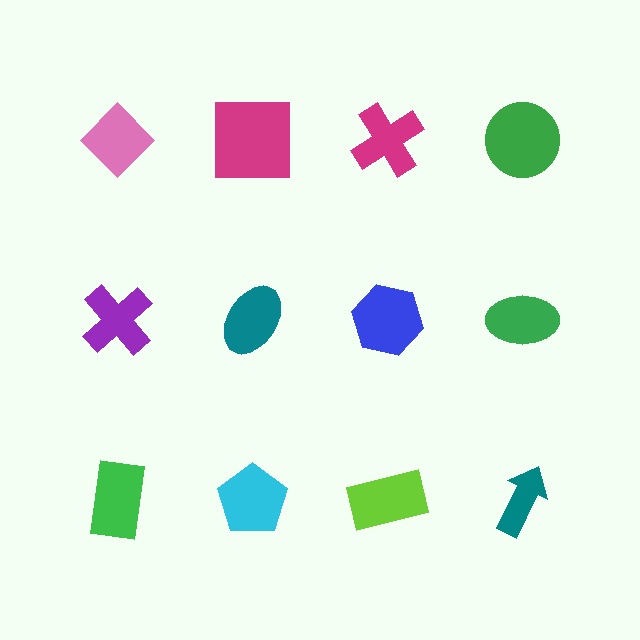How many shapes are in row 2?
4 shapes.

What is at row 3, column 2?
A cyan pentagon.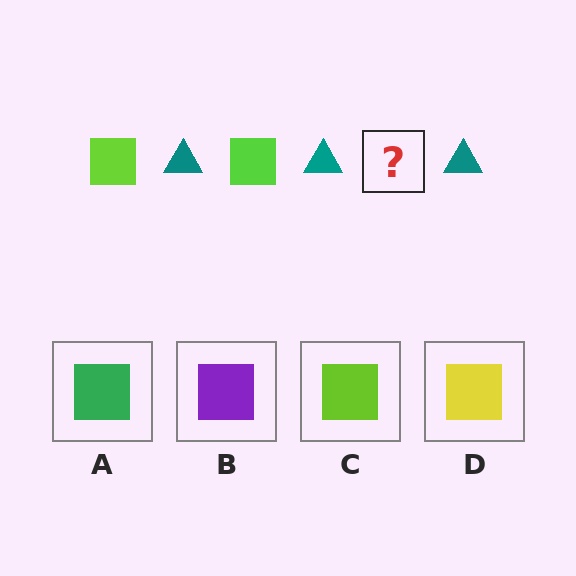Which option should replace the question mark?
Option C.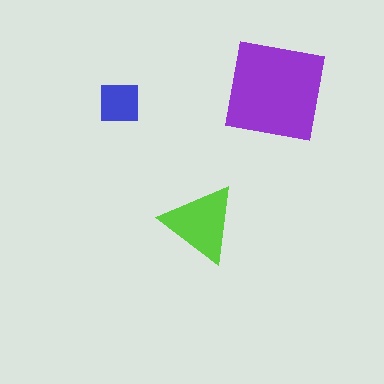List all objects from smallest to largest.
The blue square, the lime triangle, the purple square.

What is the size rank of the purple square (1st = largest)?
1st.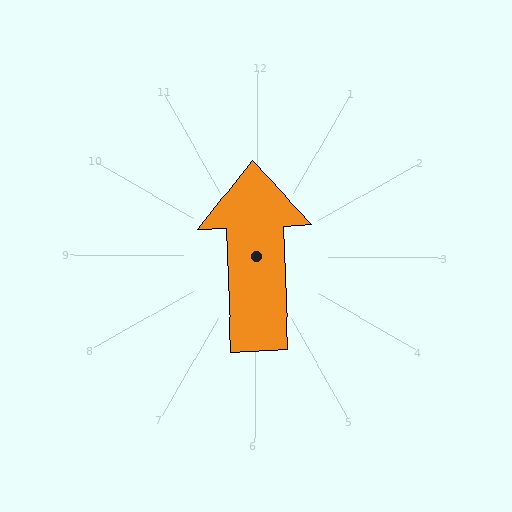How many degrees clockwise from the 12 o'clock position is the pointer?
Approximately 357 degrees.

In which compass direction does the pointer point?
North.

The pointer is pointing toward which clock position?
Roughly 12 o'clock.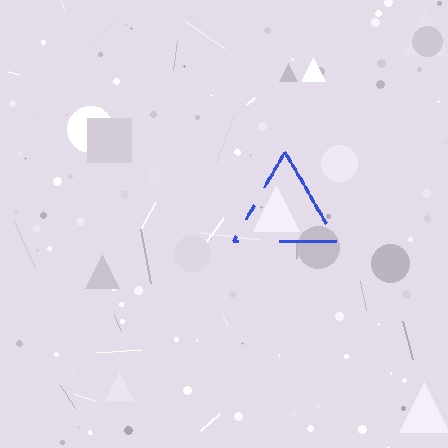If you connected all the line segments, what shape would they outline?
They would outline a triangle.